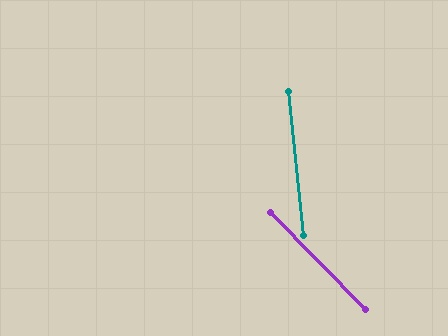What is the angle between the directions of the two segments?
Approximately 39 degrees.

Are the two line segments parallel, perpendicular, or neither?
Neither parallel nor perpendicular — they differ by about 39°.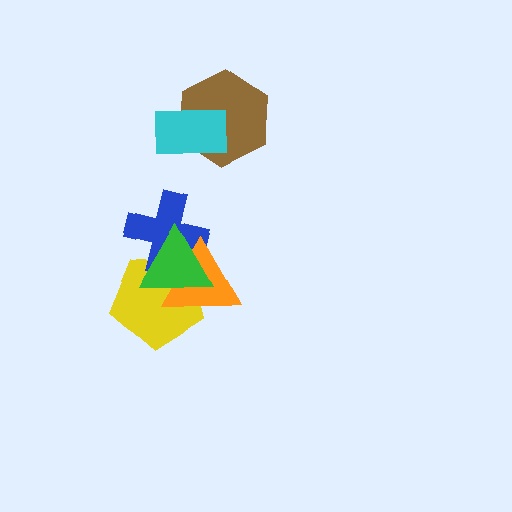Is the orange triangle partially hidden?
Yes, it is partially covered by another shape.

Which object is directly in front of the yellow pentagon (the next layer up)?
The blue cross is directly in front of the yellow pentagon.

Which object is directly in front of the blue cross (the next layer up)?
The orange triangle is directly in front of the blue cross.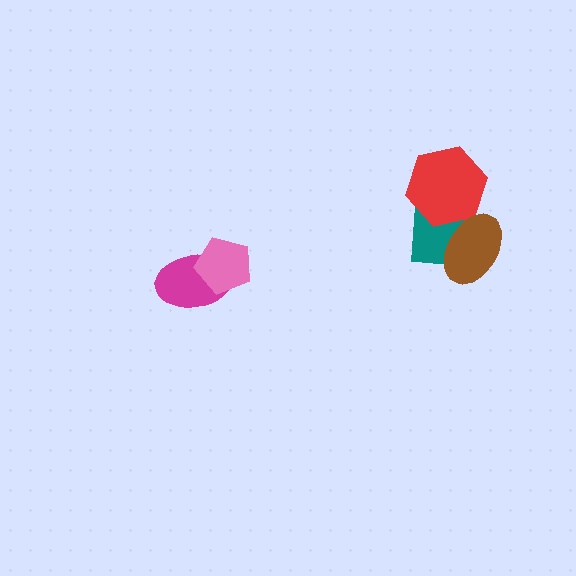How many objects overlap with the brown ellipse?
2 objects overlap with the brown ellipse.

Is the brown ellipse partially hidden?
No, no other shape covers it.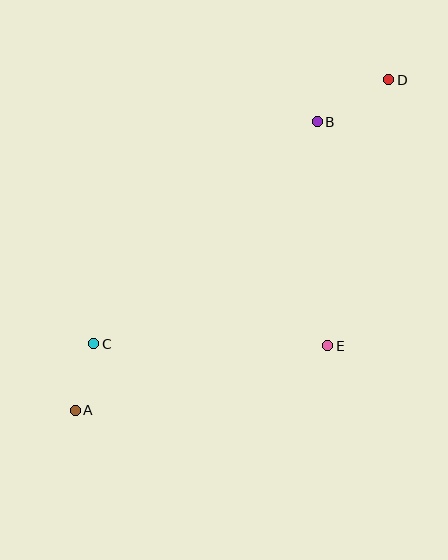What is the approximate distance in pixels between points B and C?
The distance between B and C is approximately 315 pixels.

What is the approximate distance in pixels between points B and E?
The distance between B and E is approximately 224 pixels.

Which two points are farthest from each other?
Points A and D are farthest from each other.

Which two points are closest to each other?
Points A and C are closest to each other.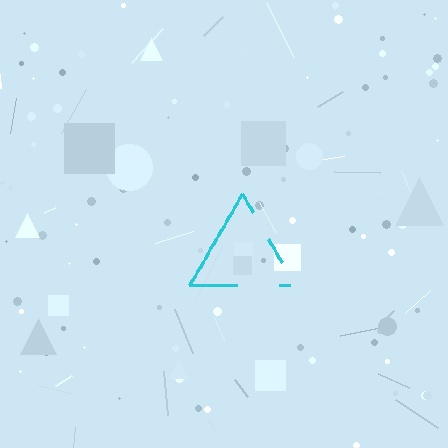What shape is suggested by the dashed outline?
The dashed outline suggests a triangle.